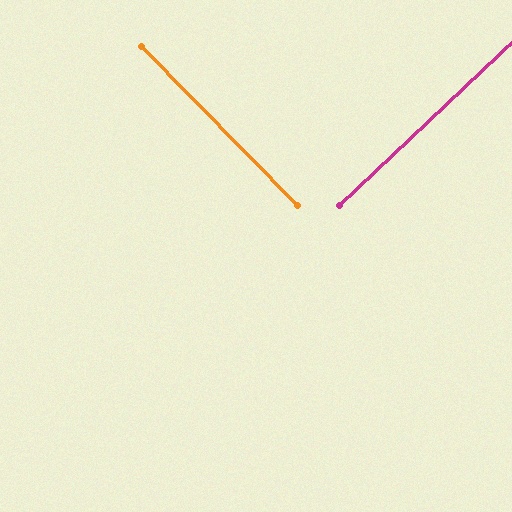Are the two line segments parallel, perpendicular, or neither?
Perpendicular — they meet at approximately 89°.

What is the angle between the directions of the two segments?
Approximately 89 degrees.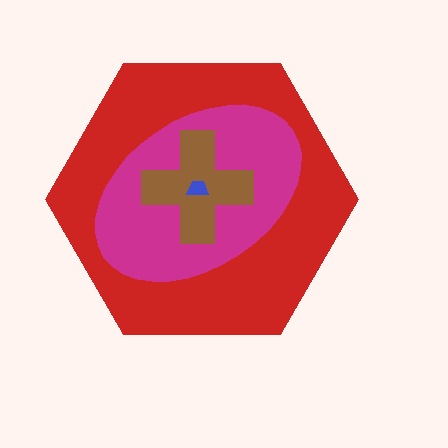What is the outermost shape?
The red hexagon.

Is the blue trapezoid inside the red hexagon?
Yes.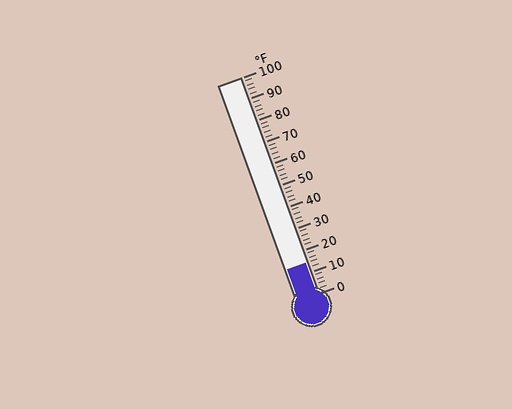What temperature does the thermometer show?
The thermometer shows approximately 14°F.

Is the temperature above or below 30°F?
The temperature is below 30°F.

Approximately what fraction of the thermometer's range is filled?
The thermometer is filled to approximately 15% of its range.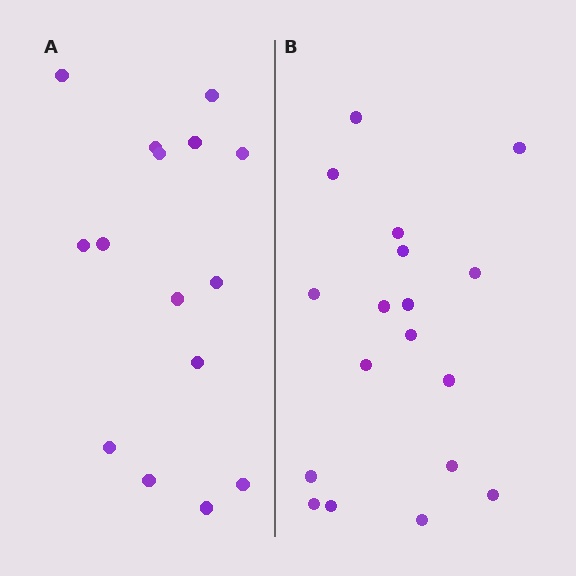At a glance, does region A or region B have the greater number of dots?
Region B (the right region) has more dots.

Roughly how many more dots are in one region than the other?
Region B has just a few more — roughly 2 or 3 more dots than region A.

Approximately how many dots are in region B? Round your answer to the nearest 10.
About 20 dots. (The exact count is 18, which rounds to 20.)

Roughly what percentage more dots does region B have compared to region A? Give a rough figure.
About 20% more.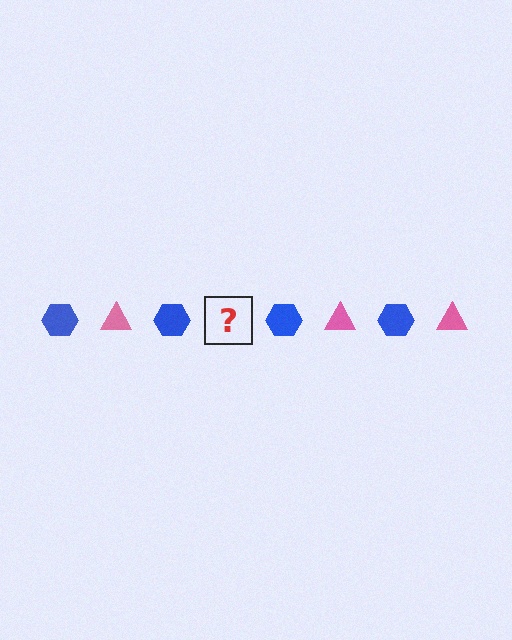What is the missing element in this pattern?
The missing element is a pink triangle.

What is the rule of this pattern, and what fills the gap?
The rule is that the pattern alternates between blue hexagon and pink triangle. The gap should be filled with a pink triangle.